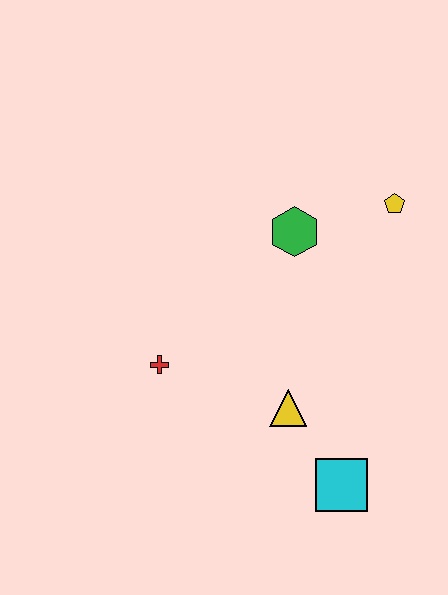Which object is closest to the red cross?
The yellow triangle is closest to the red cross.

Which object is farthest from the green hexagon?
The cyan square is farthest from the green hexagon.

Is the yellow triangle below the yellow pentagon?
Yes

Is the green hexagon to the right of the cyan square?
No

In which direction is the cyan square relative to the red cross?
The cyan square is to the right of the red cross.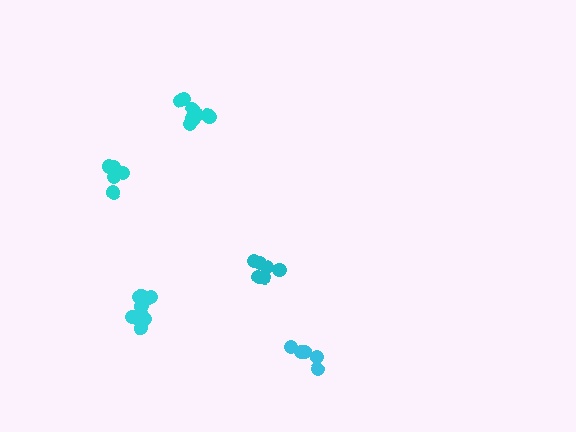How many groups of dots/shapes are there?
There are 5 groups.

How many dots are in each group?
Group 1: 5 dots, Group 2: 6 dots, Group 3: 10 dots, Group 4: 10 dots, Group 5: 5 dots (36 total).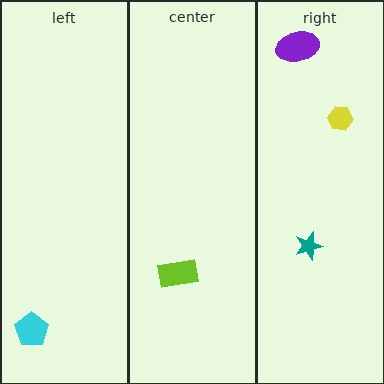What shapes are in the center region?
The lime rectangle.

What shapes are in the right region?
The teal star, the purple ellipse, the yellow hexagon.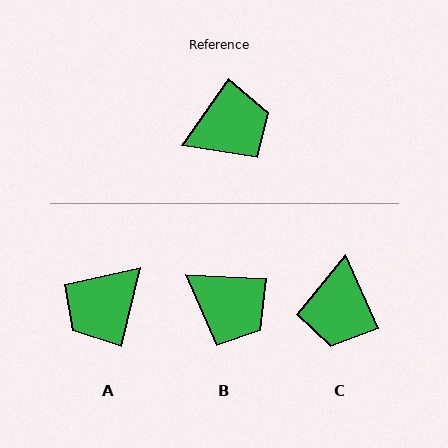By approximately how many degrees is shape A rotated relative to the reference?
Approximately 158 degrees clockwise.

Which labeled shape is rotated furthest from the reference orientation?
A, about 158 degrees away.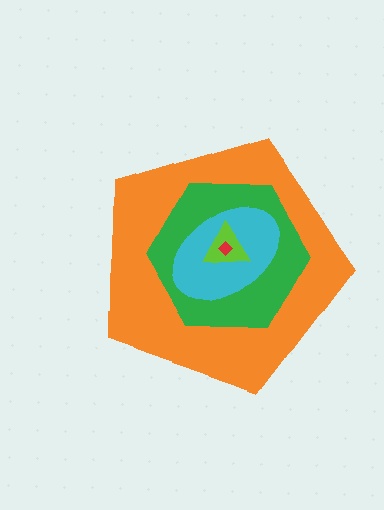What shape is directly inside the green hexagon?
The cyan ellipse.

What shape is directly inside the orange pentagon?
The green hexagon.